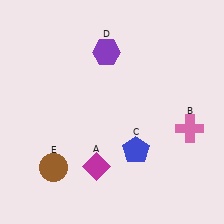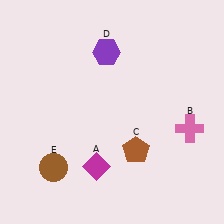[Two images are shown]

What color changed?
The pentagon (C) changed from blue in Image 1 to brown in Image 2.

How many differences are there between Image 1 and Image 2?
There is 1 difference between the two images.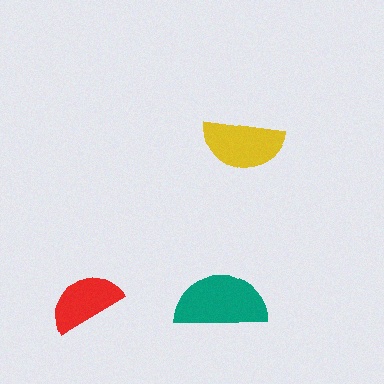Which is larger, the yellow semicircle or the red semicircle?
The yellow one.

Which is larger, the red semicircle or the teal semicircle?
The teal one.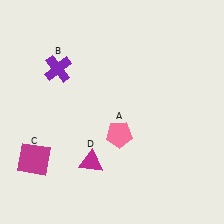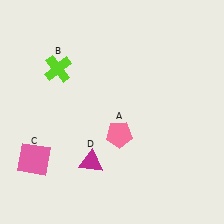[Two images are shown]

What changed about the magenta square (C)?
In Image 1, C is magenta. In Image 2, it changed to pink.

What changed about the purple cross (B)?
In Image 1, B is purple. In Image 2, it changed to lime.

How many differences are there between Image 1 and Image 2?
There are 2 differences between the two images.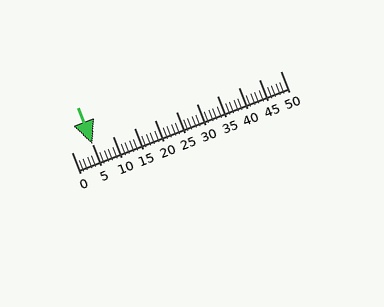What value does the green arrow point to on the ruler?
The green arrow points to approximately 5.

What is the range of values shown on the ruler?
The ruler shows values from 0 to 50.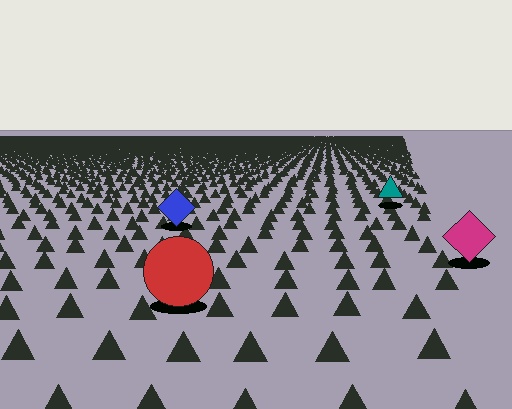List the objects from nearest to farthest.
From nearest to farthest: the red circle, the magenta diamond, the blue diamond, the teal triangle.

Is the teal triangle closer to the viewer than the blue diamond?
No. The blue diamond is closer — you can tell from the texture gradient: the ground texture is coarser near it.